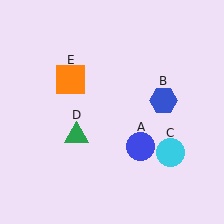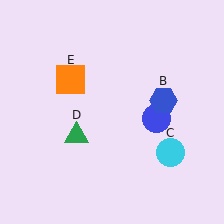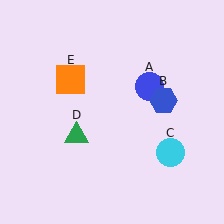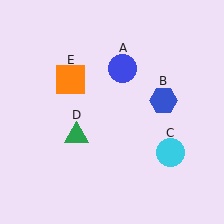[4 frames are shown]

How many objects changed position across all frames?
1 object changed position: blue circle (object A).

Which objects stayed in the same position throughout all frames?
Blue hexagon (object B) and cyan circle (object C) and green triangle (object D) and orange square (object E) remained stationary.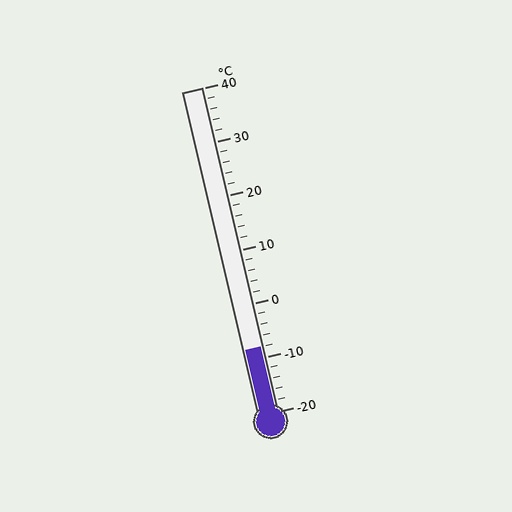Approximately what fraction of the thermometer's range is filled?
The thermometer is filled to approximately 20% of its range.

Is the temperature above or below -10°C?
The temperature is above -10°C.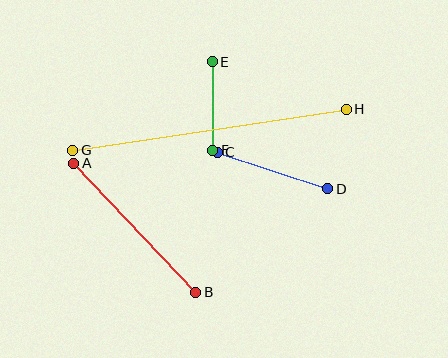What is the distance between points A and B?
The distance is approximately 178 pixels.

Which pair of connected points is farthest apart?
Points G and H are farthest apart.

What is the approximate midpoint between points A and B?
The midpoint is at approximately (135, 228) pixels.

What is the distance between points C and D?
The distance is approximately 117 pixels.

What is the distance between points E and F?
The distance is approximately 88 pixels.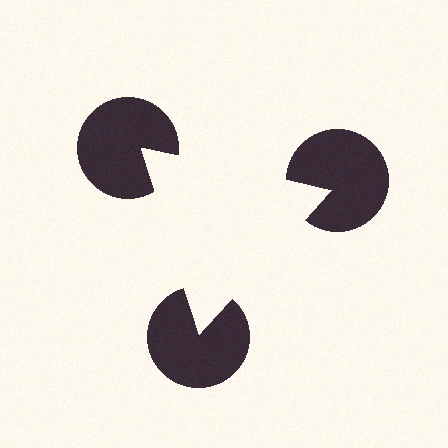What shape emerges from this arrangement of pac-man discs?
An illusory triangle — its edges are inferred from the aligned wedge cuts in the pac-man discs, not physically drawn.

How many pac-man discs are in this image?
There are 3 — one at each vertex of the illusory triangle.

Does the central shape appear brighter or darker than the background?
It typically appears slightly brighter than the background, even though no actual brightness change is drawn.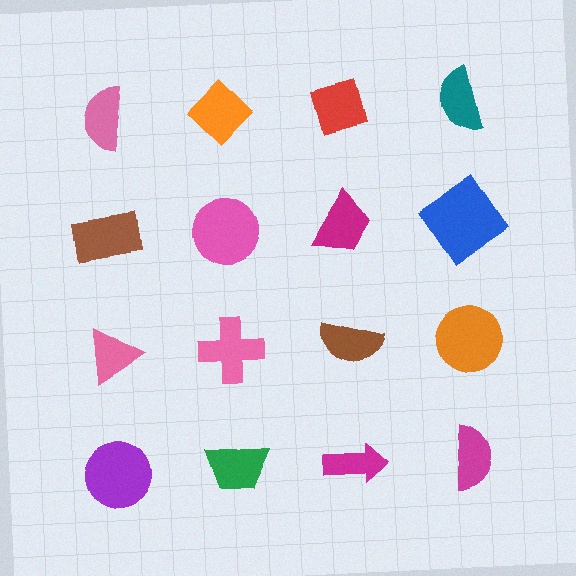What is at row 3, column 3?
A brown semicircle.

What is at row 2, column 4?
A blue diamond.